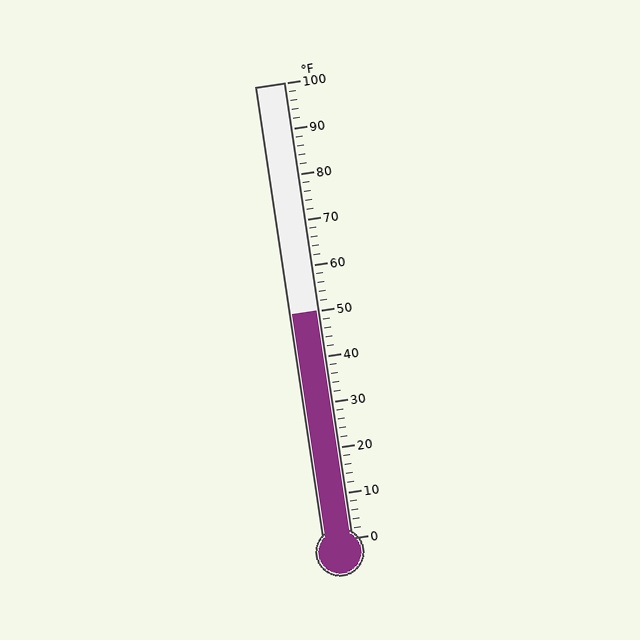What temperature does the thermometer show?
The thermometer shows approximately 50°F.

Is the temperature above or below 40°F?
The temperature is above 40°F.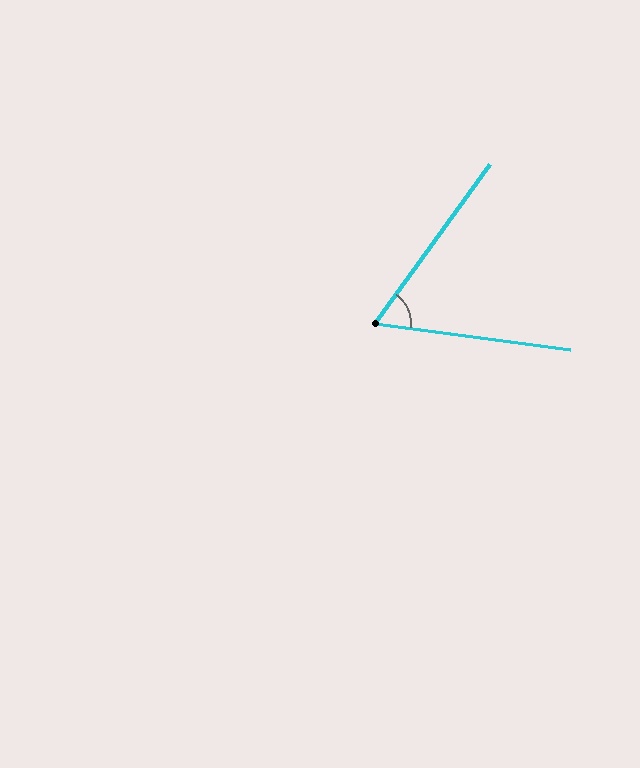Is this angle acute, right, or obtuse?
It is acute.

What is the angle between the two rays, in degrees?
Approximately 62 degrees.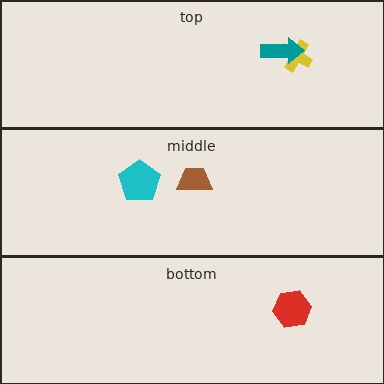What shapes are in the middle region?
The cyan pentagon, the brown trapezoid.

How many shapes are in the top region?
2.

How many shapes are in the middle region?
2.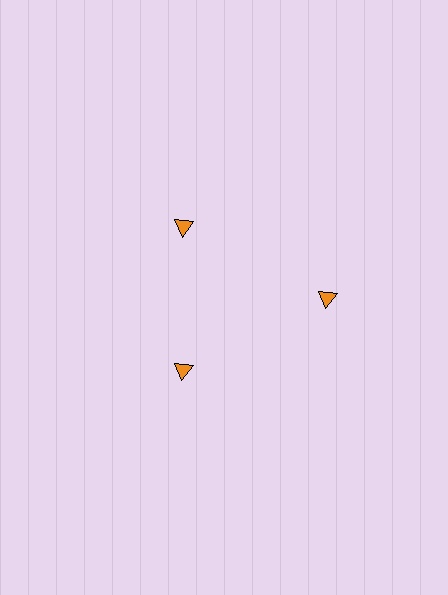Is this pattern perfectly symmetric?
No. The 3 orange triangles are arranged in a ring, but one element near the 3 o'clock position is pushed outward from the center, breaking the 3-fold rotational symmetry.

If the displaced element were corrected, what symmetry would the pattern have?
It would have 3-fold rotational symmetry — the pattern would map onto itself every 120 degrees.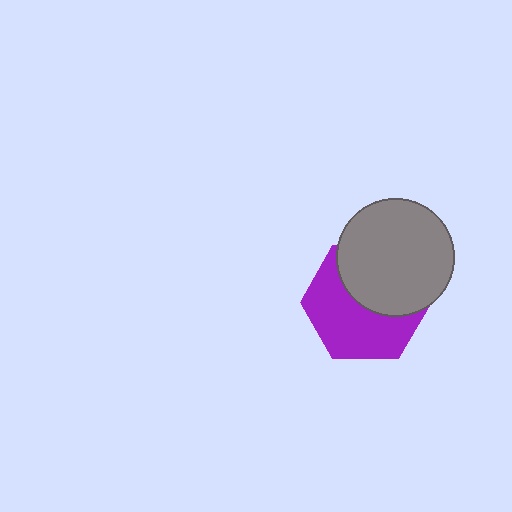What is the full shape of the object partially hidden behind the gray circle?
The partially hidden object is a purple hexagon.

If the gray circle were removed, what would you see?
You would see the complete purple hexagon.